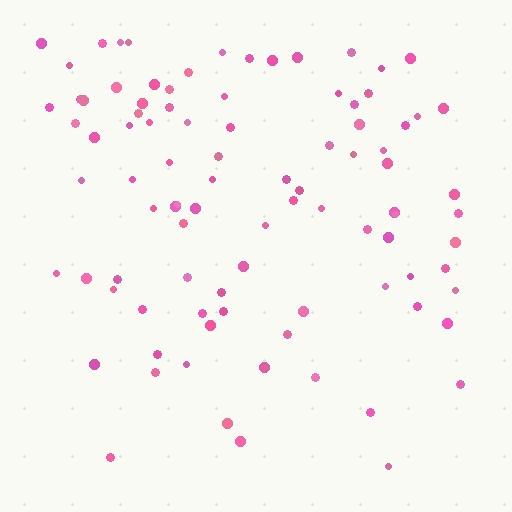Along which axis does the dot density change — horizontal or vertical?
Vertical.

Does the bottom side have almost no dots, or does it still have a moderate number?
Still a moderate number, just noticeably fewer than the top.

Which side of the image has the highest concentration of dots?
The top.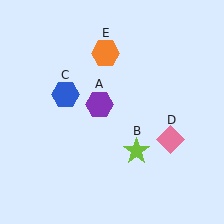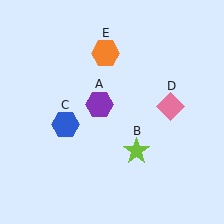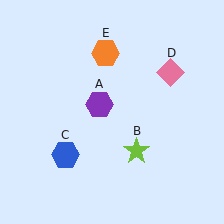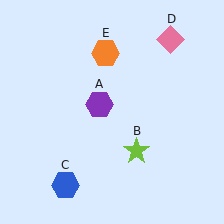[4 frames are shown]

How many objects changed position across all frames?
2 objects changed position: blue hexagon (object C), pink diamond (object D).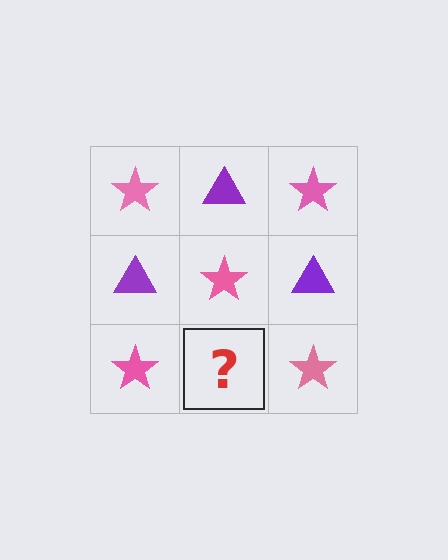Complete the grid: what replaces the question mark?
The question mark should be replaced with a purple triangle.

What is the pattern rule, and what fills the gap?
The rule is that it alternates pink star and purple triangle in a checkerboard pattern. The gap should be filled with a purple triangle.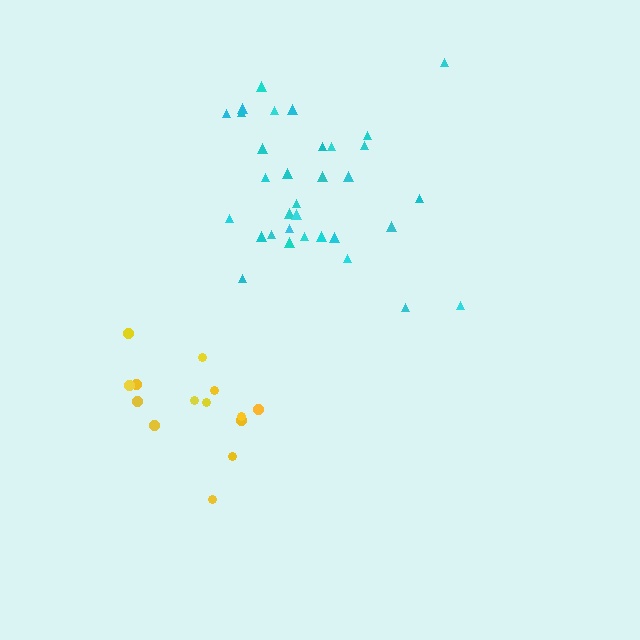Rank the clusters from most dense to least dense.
cyan, yellow.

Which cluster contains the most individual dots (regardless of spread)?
Cyan (33).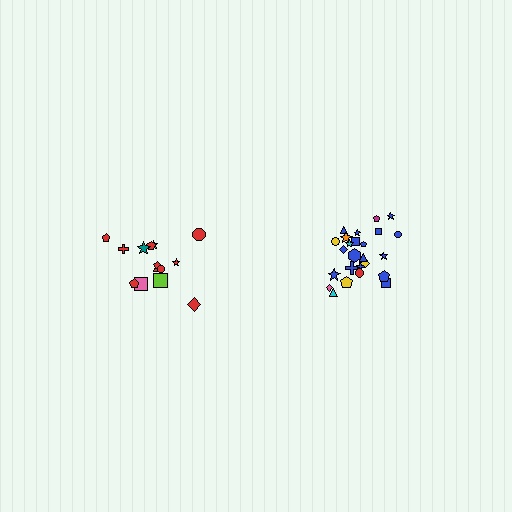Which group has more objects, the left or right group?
The right group.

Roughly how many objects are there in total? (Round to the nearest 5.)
Roughly 40 objects in total.